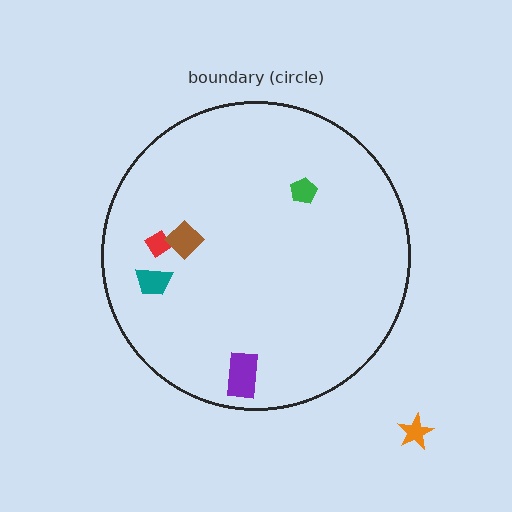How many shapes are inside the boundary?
5 inside, 1 outside.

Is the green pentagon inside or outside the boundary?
Inside.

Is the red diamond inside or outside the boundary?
Inside.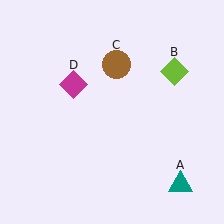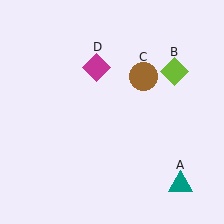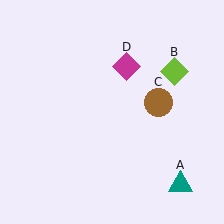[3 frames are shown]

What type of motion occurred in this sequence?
The brown circle (object C), magenta diamond (object D) rotated clockwise around the center of the scene.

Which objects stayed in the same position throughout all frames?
Teal triangle (object A) and lime diamond (object B) remained stationary.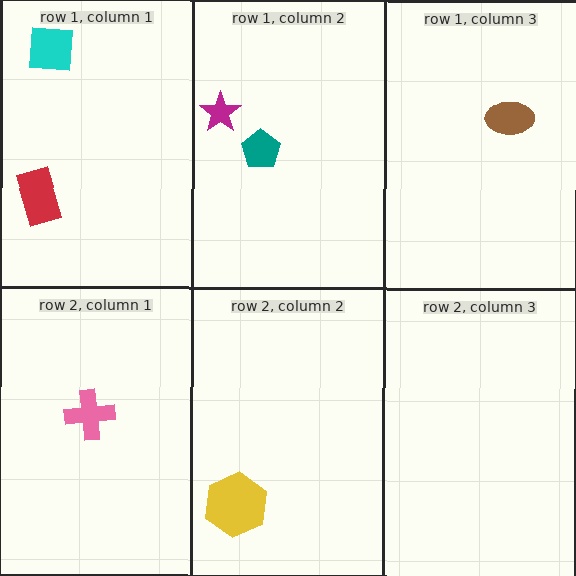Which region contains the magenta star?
The row 1, column 2 region.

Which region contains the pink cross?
The row 2, column 1 region.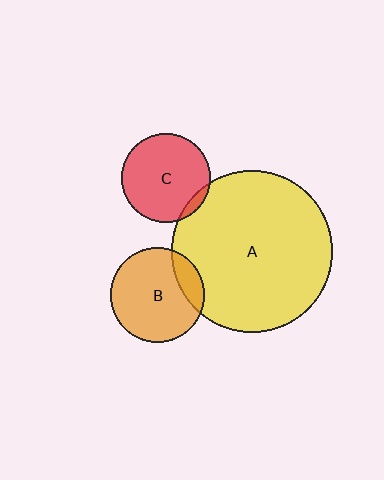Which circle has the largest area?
Circle A (yellow).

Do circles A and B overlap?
Yes.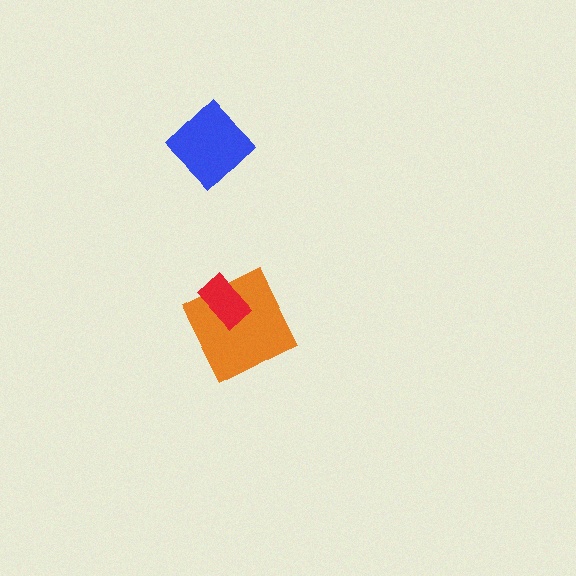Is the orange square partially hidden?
Yes, it is partially covered by another shape.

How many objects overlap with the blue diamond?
0 objects overlap with the blue diamond.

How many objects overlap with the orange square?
1 object overlaps with the orange square.